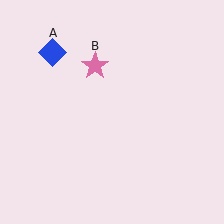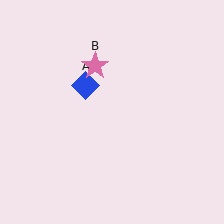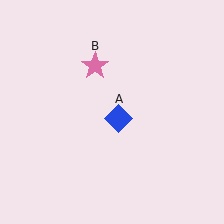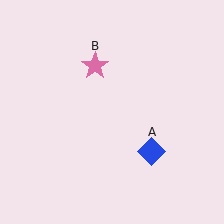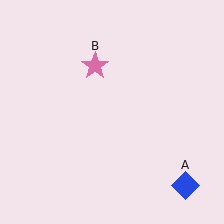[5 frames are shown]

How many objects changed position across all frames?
1 object changed position: blue diamond (object A).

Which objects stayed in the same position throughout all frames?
Pink star (object B) remained stationary.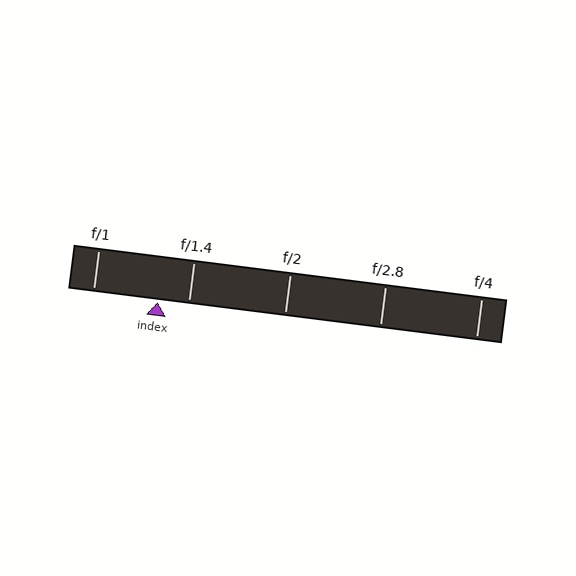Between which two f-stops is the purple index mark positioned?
The index mark is between f/1 and f/1.4.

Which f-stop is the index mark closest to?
The index mark is closest to f/1.4.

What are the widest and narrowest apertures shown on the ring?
The widest aperture shown is f/1 and the narrowest is f/4.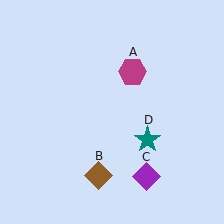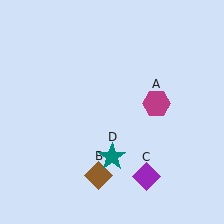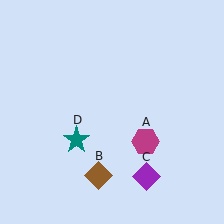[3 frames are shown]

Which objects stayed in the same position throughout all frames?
Brown diamond (object B) and purple diamond (object C) remained stationary.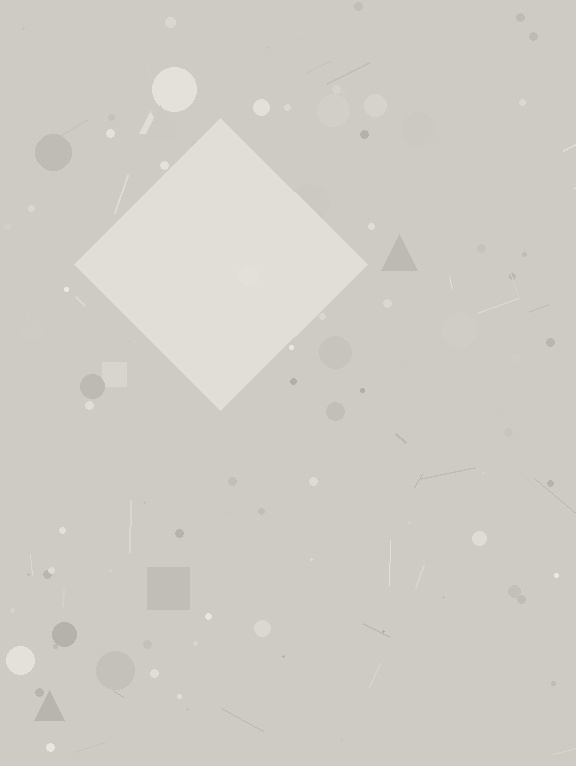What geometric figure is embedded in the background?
A diamond is embedded in the background.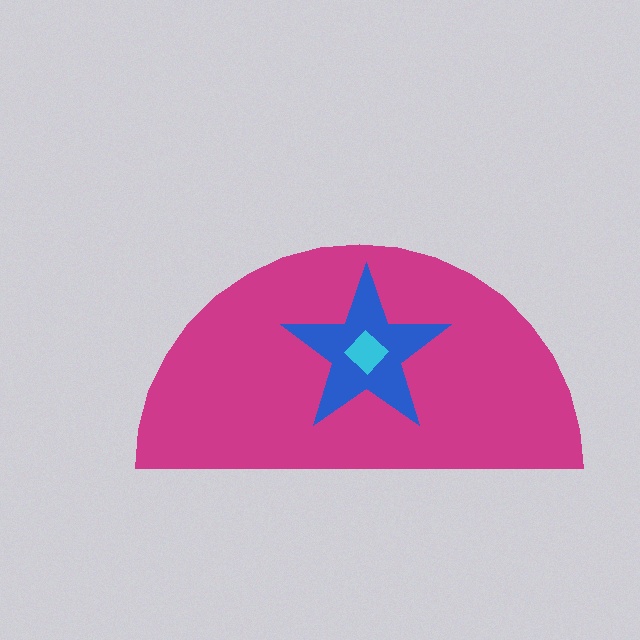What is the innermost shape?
The cyan diamond.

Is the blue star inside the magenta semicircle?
Yes.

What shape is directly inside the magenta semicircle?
The blue star.